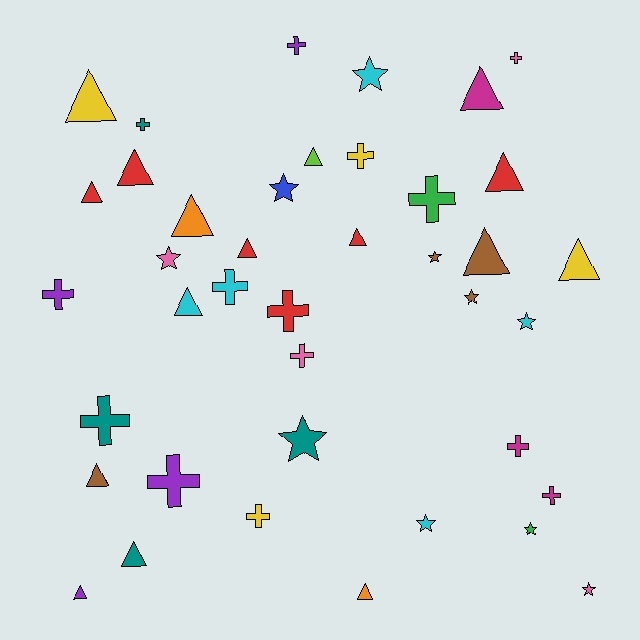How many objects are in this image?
There are 40 objects.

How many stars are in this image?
There are 10 stars.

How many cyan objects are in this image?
There are 5 cyan objects.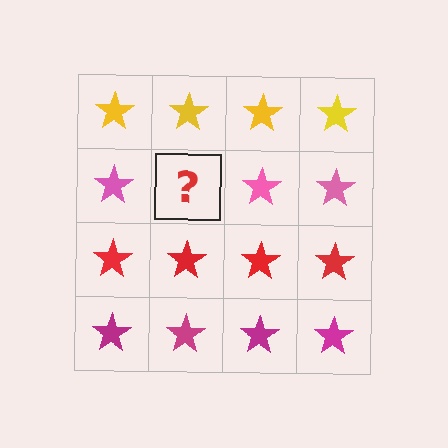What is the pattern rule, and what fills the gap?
The rule is that each row has a consistent color. The gap should be filled with a pink star.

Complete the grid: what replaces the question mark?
The question mark should be replaced with a pink star.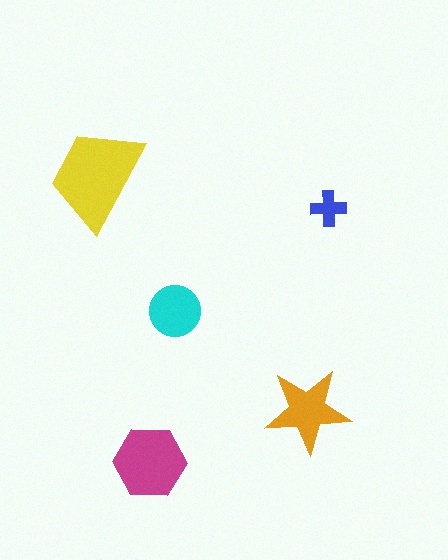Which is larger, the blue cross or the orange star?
The orange star.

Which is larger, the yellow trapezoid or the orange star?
The yellow trapezoid.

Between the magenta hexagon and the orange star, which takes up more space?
The magenta hexagon.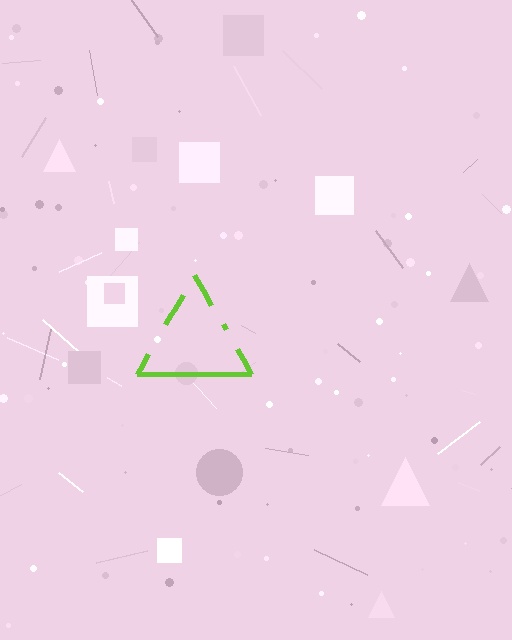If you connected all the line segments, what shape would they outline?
They would outline a triangle.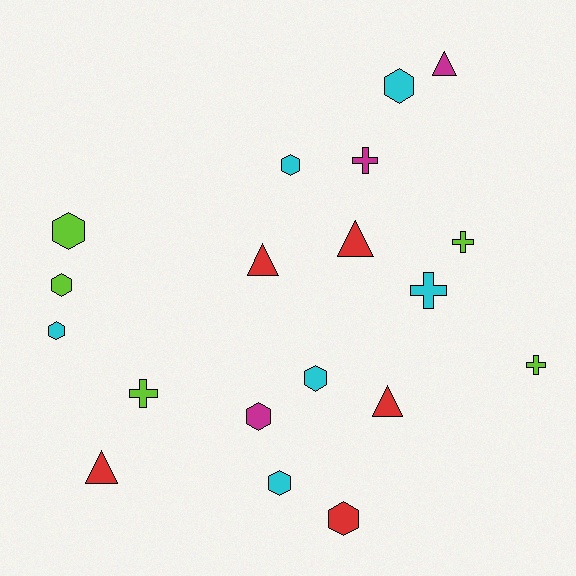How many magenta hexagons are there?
There is 1 magenta hexagon.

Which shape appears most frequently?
Hexagon, with 9 objects.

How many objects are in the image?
There are 19 objects.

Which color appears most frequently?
Cyan, with 6 objects.